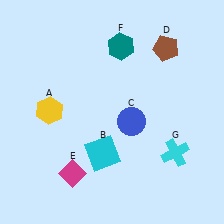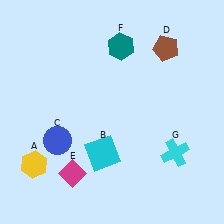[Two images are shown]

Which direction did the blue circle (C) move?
The blue circle (C) moved left.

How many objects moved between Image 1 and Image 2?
2 objects moved between the two images.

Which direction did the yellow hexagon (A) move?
The yellow hexagon (A) moved down.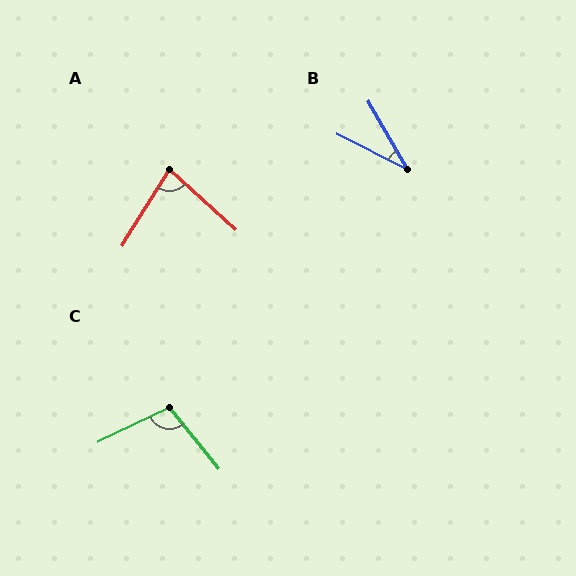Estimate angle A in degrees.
Approximately 79 degrees.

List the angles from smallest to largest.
B (34°), A (79°), C (103°).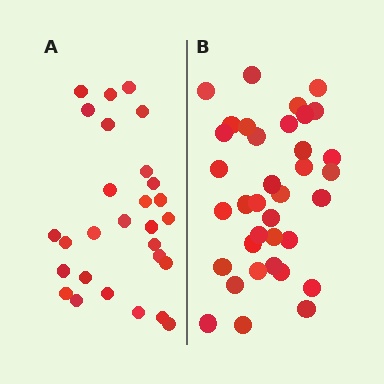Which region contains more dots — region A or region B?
Region B (the right region) has more dots.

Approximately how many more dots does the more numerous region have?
Region B has roughly 8 or so more dots than region A.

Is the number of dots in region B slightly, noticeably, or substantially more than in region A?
Region B has noticeably more, but not dramatically so. The ratio is roughly 1.3 to 1.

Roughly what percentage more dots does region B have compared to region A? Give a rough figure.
About 30% more.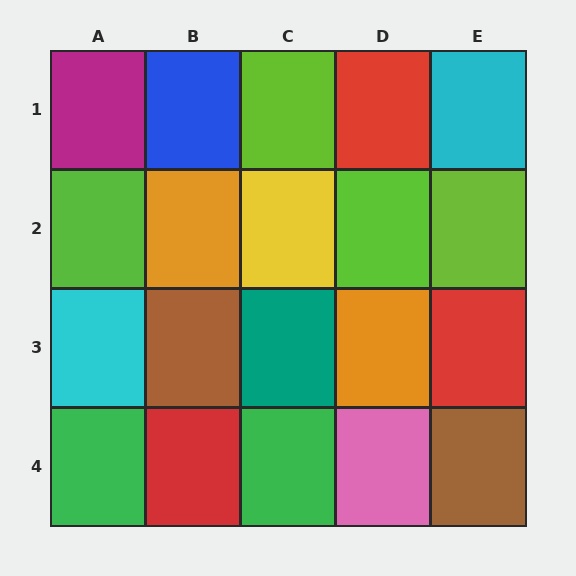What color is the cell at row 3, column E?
Red.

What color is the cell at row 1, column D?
Red.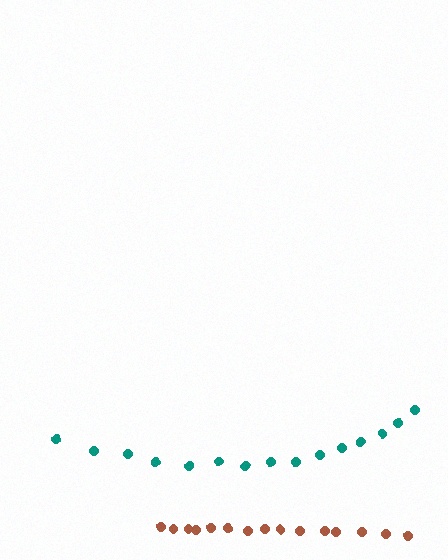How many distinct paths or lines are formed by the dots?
There are 2 distinct paths.